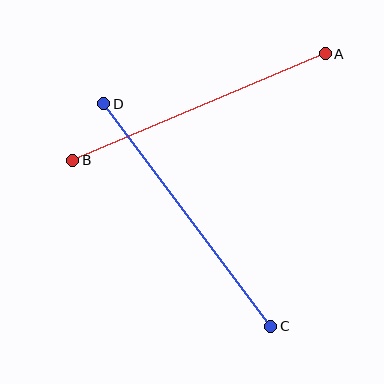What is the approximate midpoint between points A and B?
The midpoint is at approximately (199, 107) pixels.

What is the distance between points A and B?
The distance is approximately 274 pixels.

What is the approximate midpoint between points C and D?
The midpoint is at approximately (187, 215) pixels.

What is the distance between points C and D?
The distance is approximately 278 pixels.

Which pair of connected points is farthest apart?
Points C and D are farthest apart.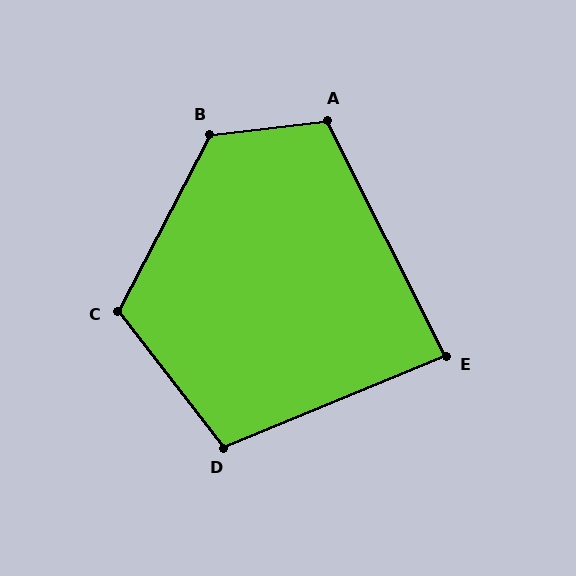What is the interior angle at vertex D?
Approximately 106 degrees (obtuse).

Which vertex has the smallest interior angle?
E, at approximately 86 degrees.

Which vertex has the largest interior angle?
B, at approximately 124 degrees.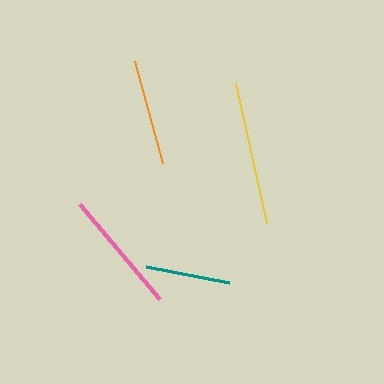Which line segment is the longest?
The yellow line is the longest at approximately 144 pixels.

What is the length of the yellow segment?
The yellow segment is approximately 144 pixels long.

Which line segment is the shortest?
The teal line is the shortest at approximately 85 pixels.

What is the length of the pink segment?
The pink segment is approximately 124 pixels long.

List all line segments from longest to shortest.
From longest to shortest: yellow, pink, orange, teal.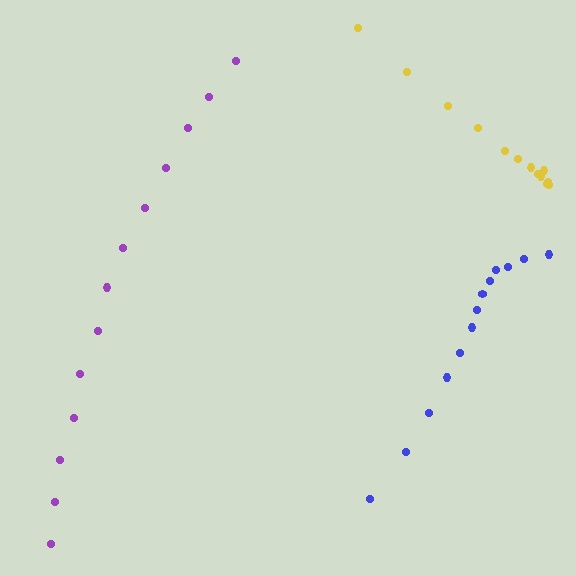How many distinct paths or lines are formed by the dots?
There are 3 distinct paths.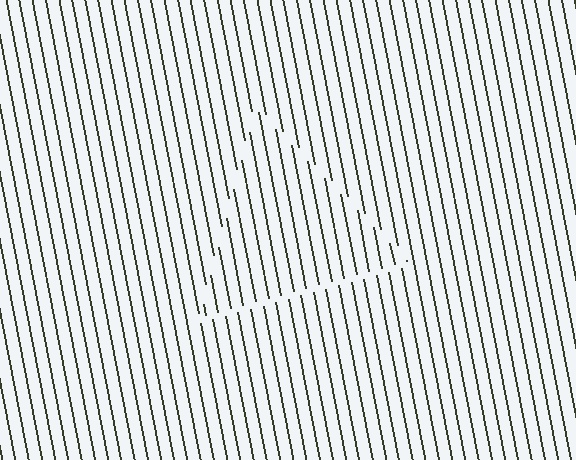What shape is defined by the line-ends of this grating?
An illusory triangle. The interior of the shape contains the same grating, shifted by half a period — the contour is defined by the phase discontinuity where line-ends from the inner and outer gratings abut.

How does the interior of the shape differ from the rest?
The interior of the shape contains the same grating, shifted by half a period — the contour is defined by the phase discontinuity where line-ends from the inner and outer gratings abut.